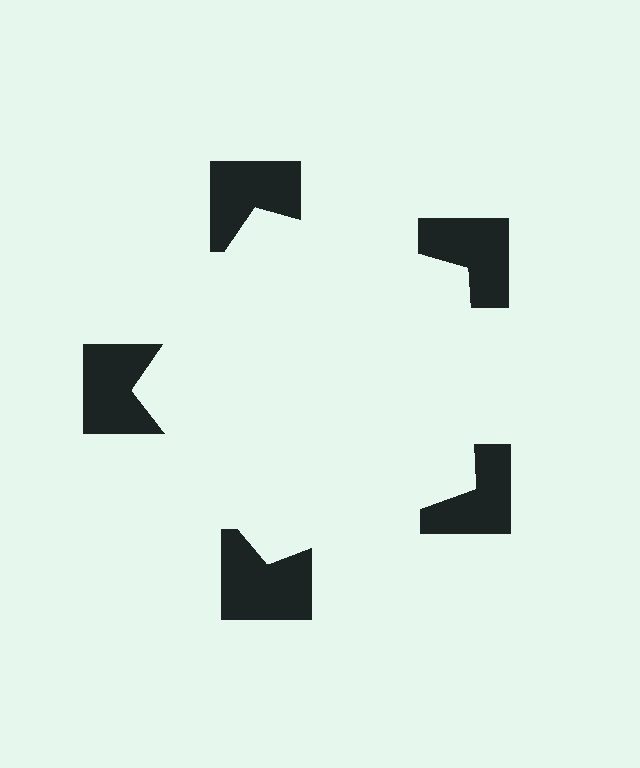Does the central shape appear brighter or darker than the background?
It typically appears slightly brighter than the background, even though no actual brightness change is drawn.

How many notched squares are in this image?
There are 5 — one at each vertex of the illusory pentagon.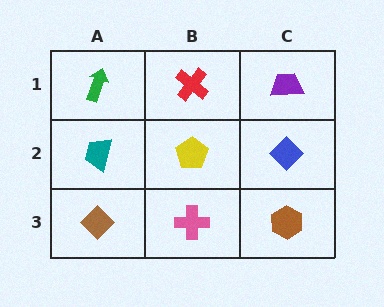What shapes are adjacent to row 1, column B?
A yellow pentagon (row 2, column B), a green arrow (row 1, column A), a purple trapezoid (row 1, column C).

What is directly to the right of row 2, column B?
A blue diamond.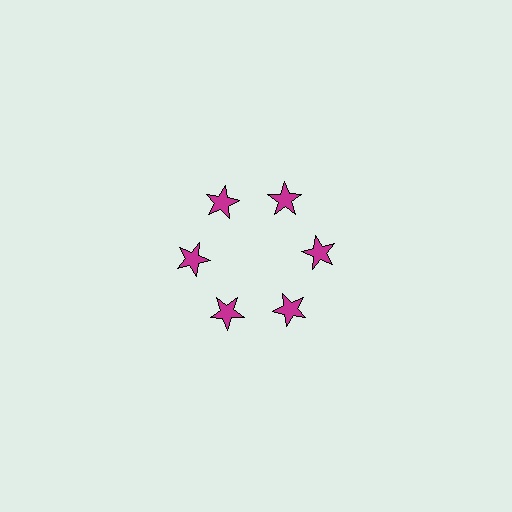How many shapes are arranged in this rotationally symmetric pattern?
There are 6 shapes, arranged in 6 groups of 1.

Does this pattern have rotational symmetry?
Yes, this pattern has 6-fold rotational symmetry. It looks the same after rotating 60 degrees around the center.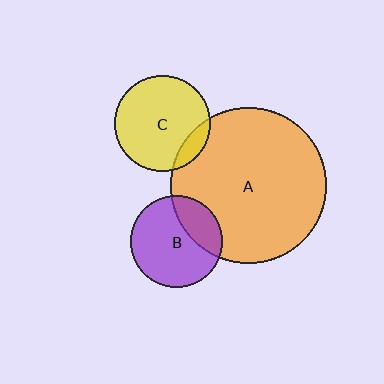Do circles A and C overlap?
Yes.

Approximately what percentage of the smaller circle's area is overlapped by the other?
Approximately 10%.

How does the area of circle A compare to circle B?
Approximately 2.9 times.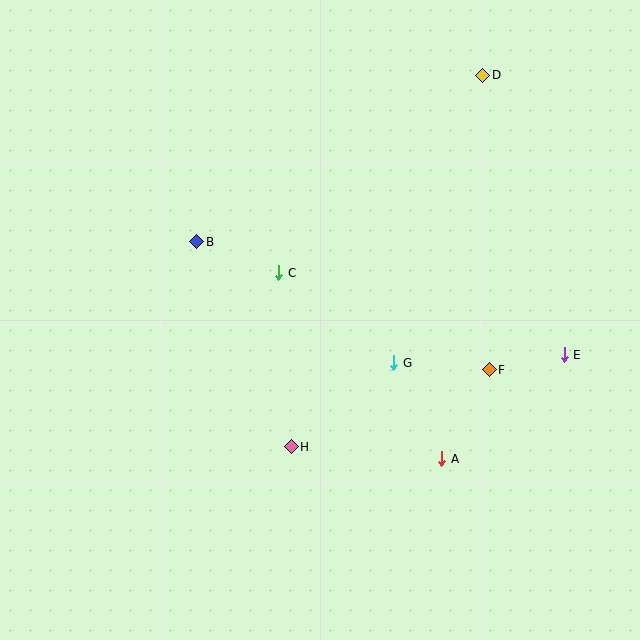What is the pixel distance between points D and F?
The distance between D and F is 294 pixels.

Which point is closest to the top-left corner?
Point B is closest to the top-left corner.